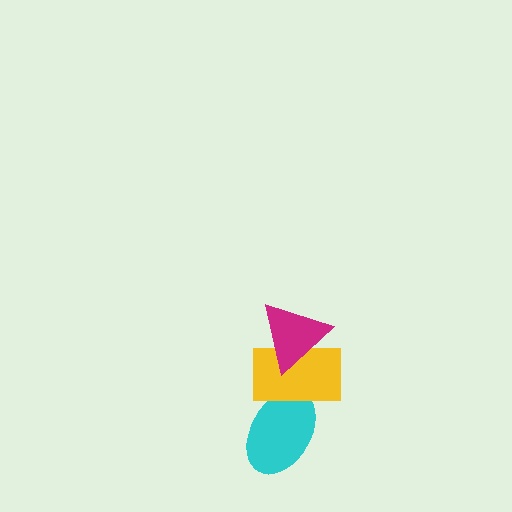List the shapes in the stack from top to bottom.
From top to bottom: the magenta triangle, the yellow rectangle, the cyan ellipse.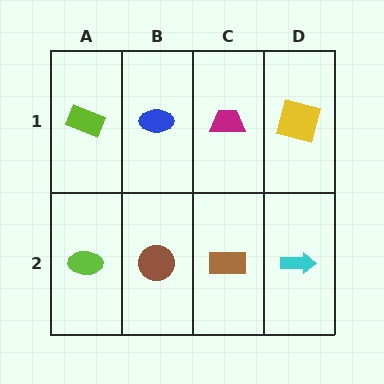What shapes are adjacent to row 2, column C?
A magenta trapezoid (row 1, column C), a brown circle (row 2, column B), a cyan arrow (row 2, column D).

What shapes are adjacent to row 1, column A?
A lime ellipse (row 2, column A), a blue ellipse (row 1, column B).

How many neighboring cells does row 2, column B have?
3.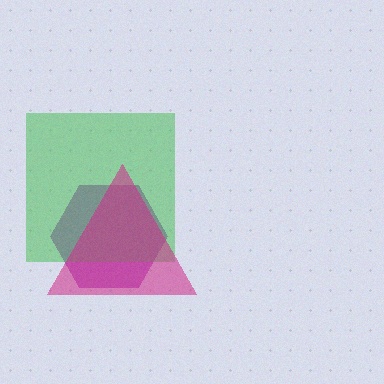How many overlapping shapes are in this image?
There are 3 overlapping shapes in the image.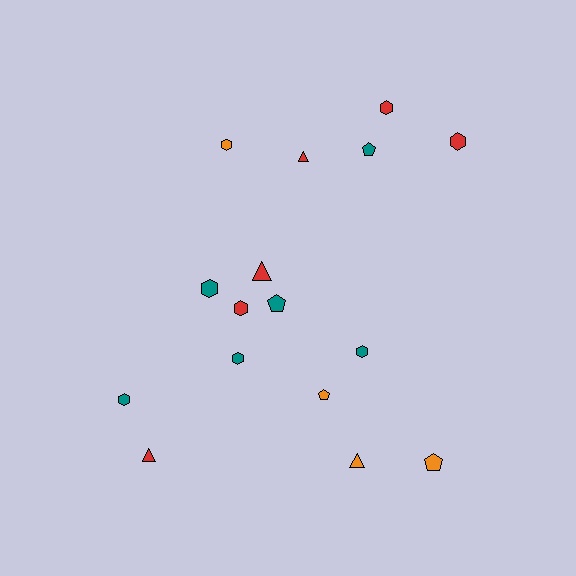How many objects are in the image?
There are 16 objects.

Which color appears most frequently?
Red, with 6 objects.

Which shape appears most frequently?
Hexagon, with 8 objects.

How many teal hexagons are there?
There are 4 teal hexagons.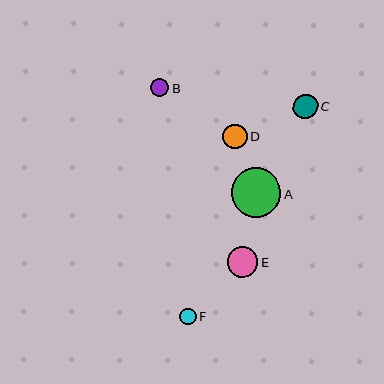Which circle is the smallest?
Circle F is the smallest with a size of approximately 17 pixels.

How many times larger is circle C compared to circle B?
Circle C is approximately 1.4 times the size of circle B.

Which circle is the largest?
Circle A is the largest with a size of approximately 50 pixels.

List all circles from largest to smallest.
From largest to smallest: A, E, D, C, B, F.